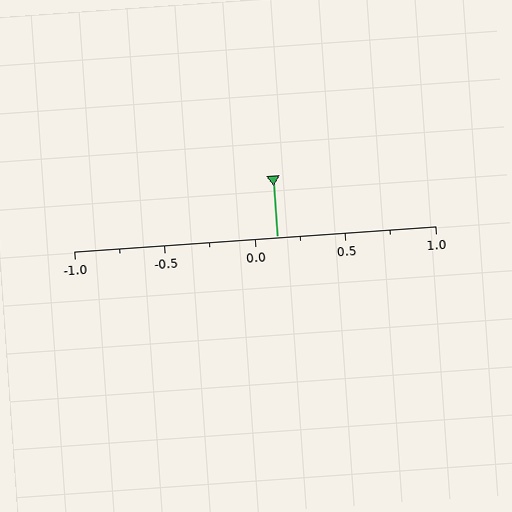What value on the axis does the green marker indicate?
The marker indicates approximately 0.12.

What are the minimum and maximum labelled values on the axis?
The axis runs from -1.0 to 1.0.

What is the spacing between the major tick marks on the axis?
The major ticks are spaced 0.5 apart.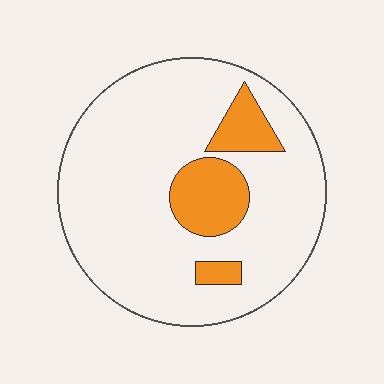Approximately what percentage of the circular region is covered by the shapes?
Approximately 15%.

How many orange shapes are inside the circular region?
3.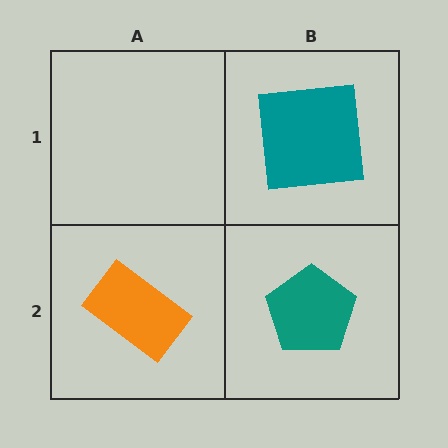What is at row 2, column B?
A teal pentagon.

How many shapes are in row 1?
1 shape.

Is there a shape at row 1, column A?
No, that cell is empty.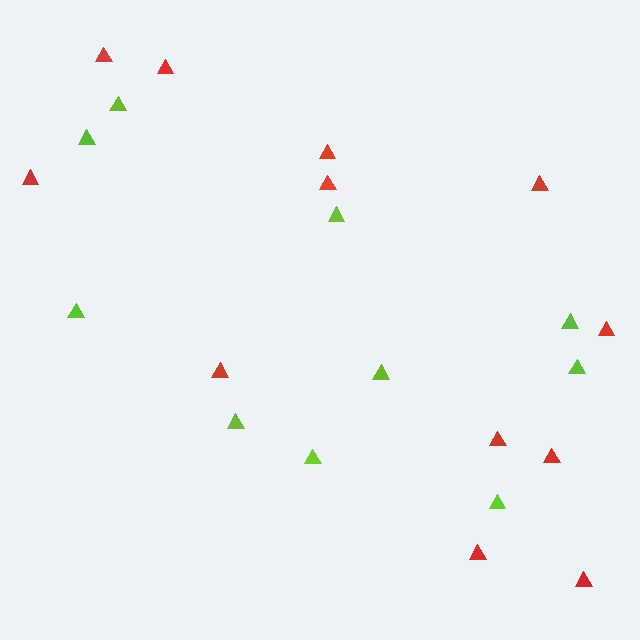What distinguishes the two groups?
There are 2 groups: one group of red triangles (12) and one group of lime triangles (10).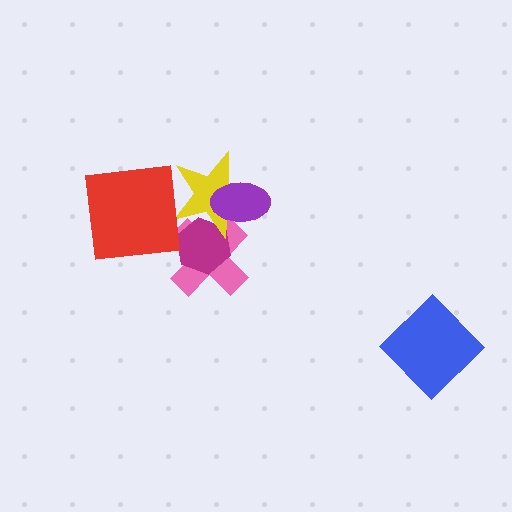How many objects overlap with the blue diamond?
0 objects overlap with the blue diamond.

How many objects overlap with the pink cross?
3 objects overlap with the pink cross.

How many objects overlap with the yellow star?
3 objects overlap with the yellow star.